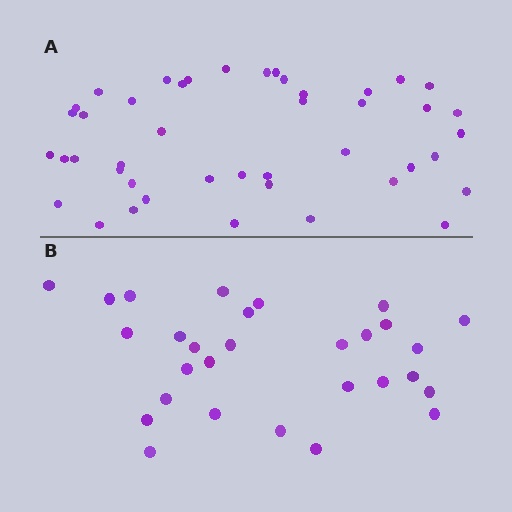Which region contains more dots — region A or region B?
Region A (the top region) has more dots.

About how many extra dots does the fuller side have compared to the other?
Region A has approximately 15 more dots than region B.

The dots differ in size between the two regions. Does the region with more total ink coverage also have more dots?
No. Region B has more total ink coverage because its dots are larger, but region A actually contains more individual dots. Total area can be misleading — the number of items is what matters here.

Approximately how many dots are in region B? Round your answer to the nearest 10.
About 30 dots. (The exact count is 29, which rounds to 30.)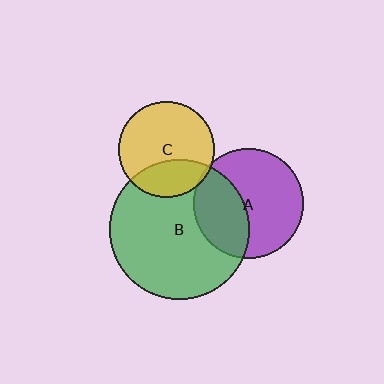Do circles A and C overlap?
Yes.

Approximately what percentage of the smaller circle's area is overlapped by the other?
Approximately 5%.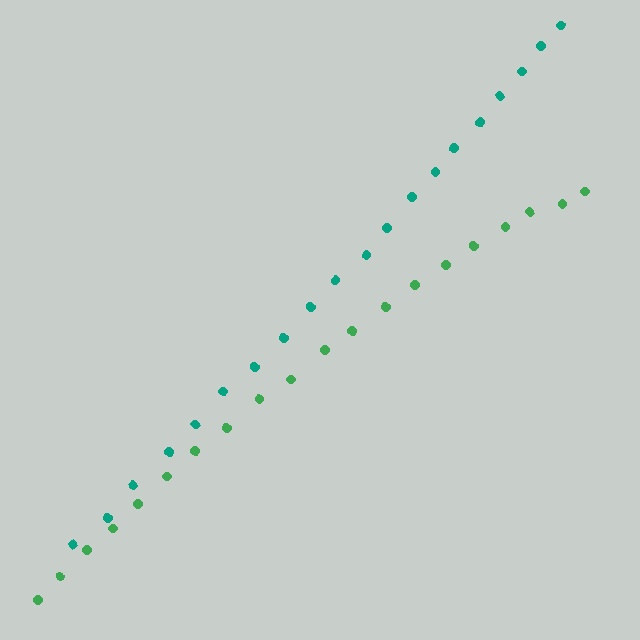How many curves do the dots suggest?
There are 2 distinct paths.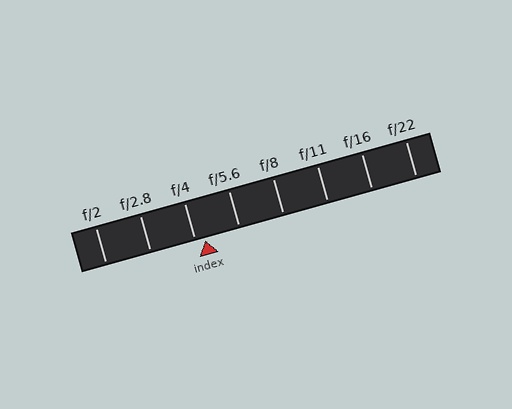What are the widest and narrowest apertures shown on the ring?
The widest aperture shown is f/2 and the narrowest is f/22.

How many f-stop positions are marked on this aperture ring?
There are 8 f-stop positions marked.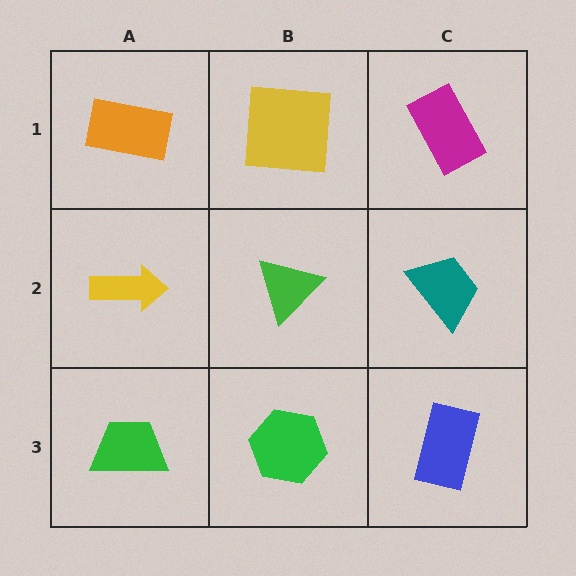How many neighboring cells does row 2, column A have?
3.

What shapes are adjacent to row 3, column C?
A teal trapezoid (row 2, column C), a green hexagon (row 3, column B).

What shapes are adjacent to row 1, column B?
A green triangle (row 2, column B), an orange rectangle (row 1, column A), a magenta rectangle (row 1, column C).